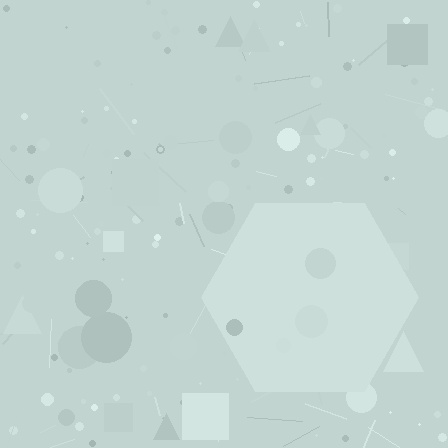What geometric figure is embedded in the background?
A hexagon is embedded in the background.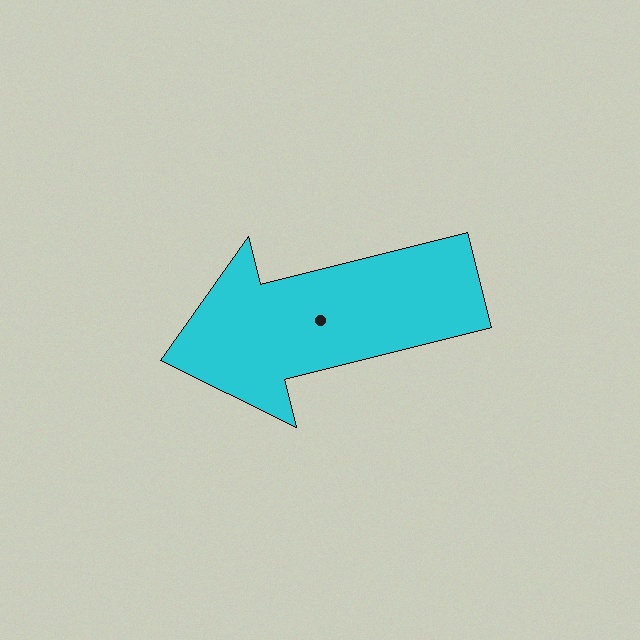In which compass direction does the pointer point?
West.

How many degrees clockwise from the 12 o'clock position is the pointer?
Approximately 256 degrees.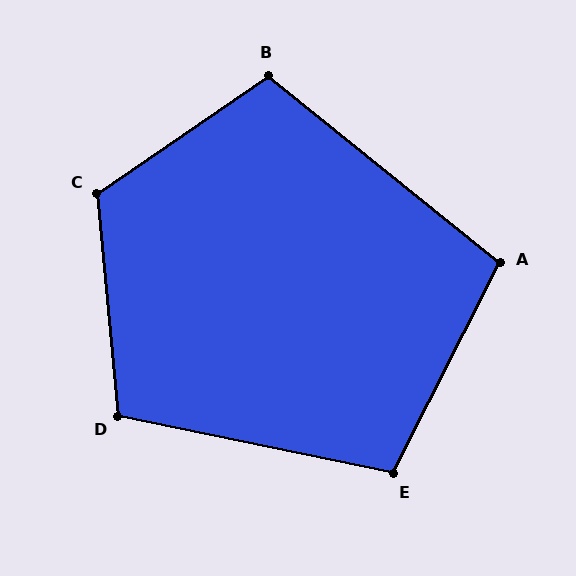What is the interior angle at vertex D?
Approximately 107 degrees (obtuse).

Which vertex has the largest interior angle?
C, at approximately 119 degrees.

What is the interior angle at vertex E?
Approximately 105 degrees (obtuse).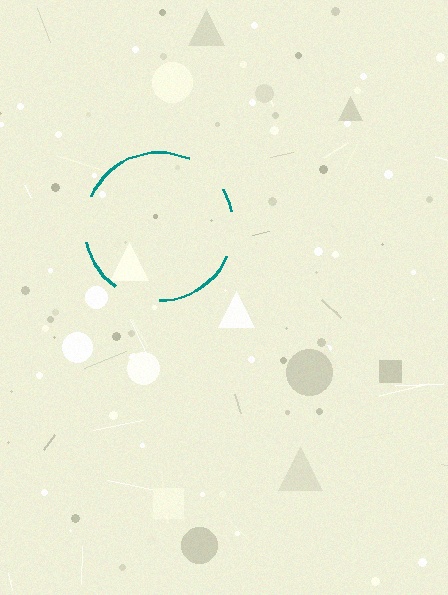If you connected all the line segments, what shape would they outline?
They would outline a circle.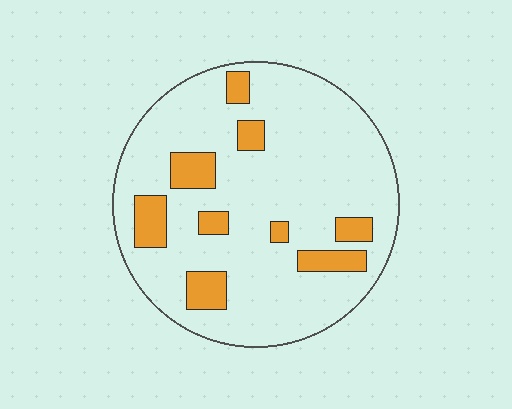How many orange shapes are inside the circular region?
9.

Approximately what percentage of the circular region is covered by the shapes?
Approximately 15%.